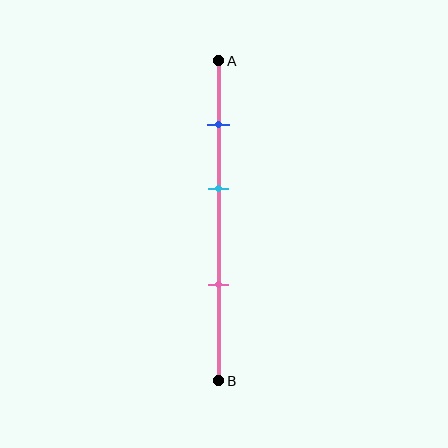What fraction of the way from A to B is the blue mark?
The blue mark is approximately 20% (0.2) of the way from A to B.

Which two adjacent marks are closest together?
The blue and cyan marks are the closest adjacent pair.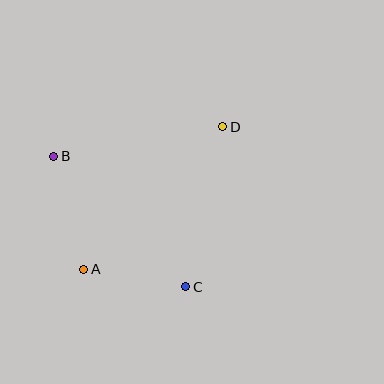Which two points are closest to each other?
Points A and C are closest to each other.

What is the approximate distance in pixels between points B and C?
The distance between B and C is approximately 186 pixels.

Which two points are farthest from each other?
Points A and D are farthest from each other.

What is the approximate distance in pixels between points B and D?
The distance between B and D is approximately 171 pixels.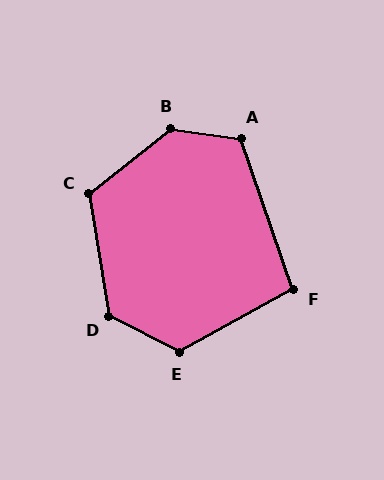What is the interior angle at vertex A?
Approximately 116 degrees (obtuse).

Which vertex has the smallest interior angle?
F, at approximately 100 degrees.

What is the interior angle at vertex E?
Approximately 124 degrees (obtuse).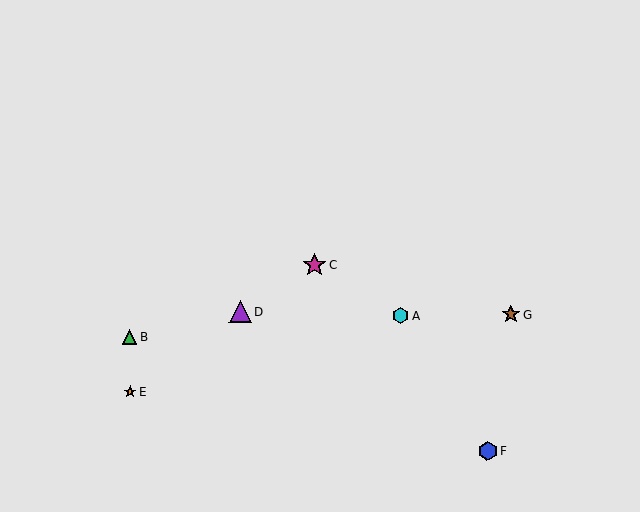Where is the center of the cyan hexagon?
The center of the cyan hexagon is at (400, 315).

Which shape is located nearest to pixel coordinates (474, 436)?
The blue hexagon (labeled F) at (487, 451) is nearest to that location.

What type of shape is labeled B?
Shape B is a green triangle.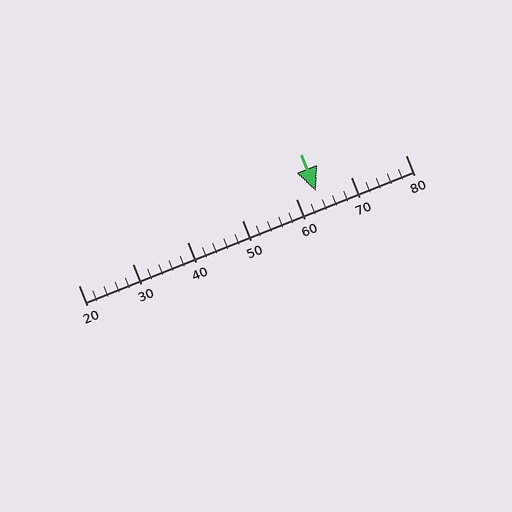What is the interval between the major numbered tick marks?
The major tick marks are spaced 10 units apart.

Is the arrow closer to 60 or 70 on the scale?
The arrow is closer to 60.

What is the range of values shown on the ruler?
The ruler shows values from 20 to 80.